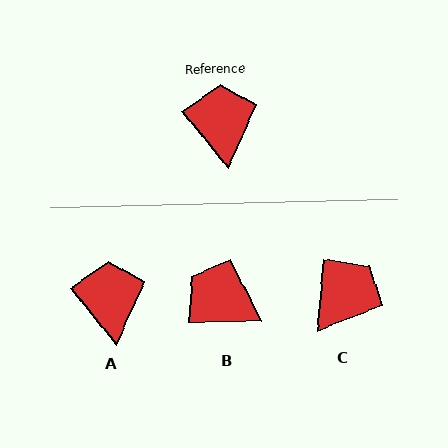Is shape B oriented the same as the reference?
No, it is off by about 51 degrees.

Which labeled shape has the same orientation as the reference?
A.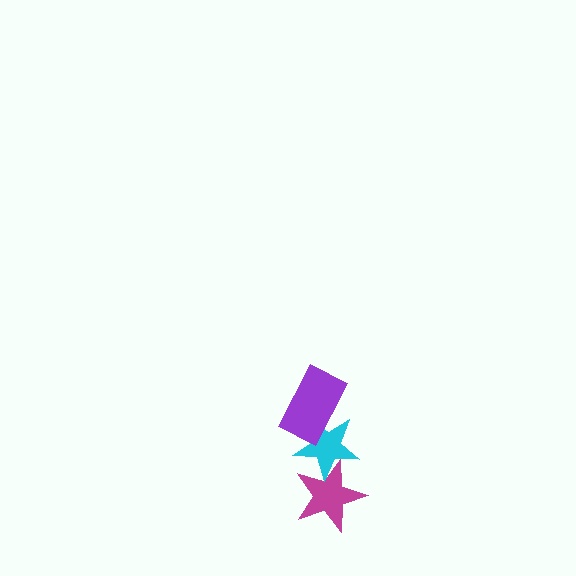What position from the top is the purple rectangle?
The purple rectangle is 1st from the top.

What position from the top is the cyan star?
The cyan star is 2nd from the top.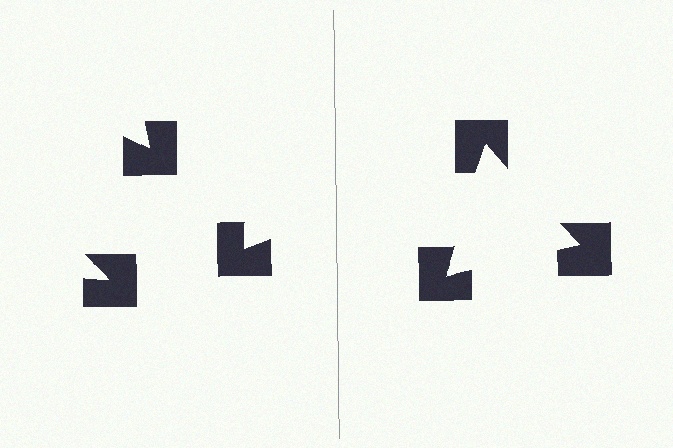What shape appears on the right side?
An illusory triangle.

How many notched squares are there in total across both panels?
6 — 3 on each side.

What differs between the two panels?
The notched squares are positioned identically on both sides; only the wedge orientations differ. On the right they align to a triangle; on the left they are misaligned.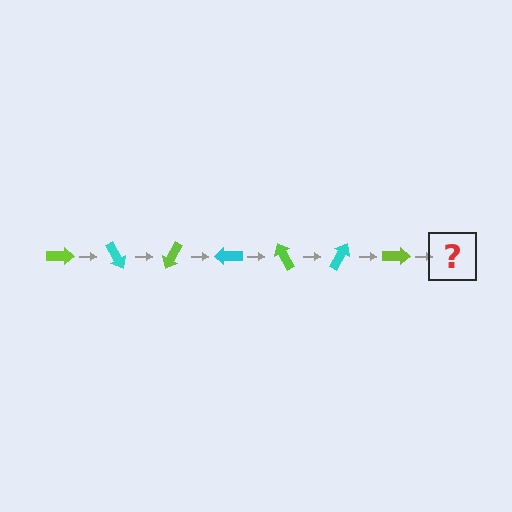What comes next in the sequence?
The next element should be a cyan arrow, rotated 420 degrees from the start.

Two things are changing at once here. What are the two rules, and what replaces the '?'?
The two rules are that it rotates 60 degrees each step and the color cycles through lime and cyan. The '?' should be a cyan arrow, rotated 420 degrees from the start.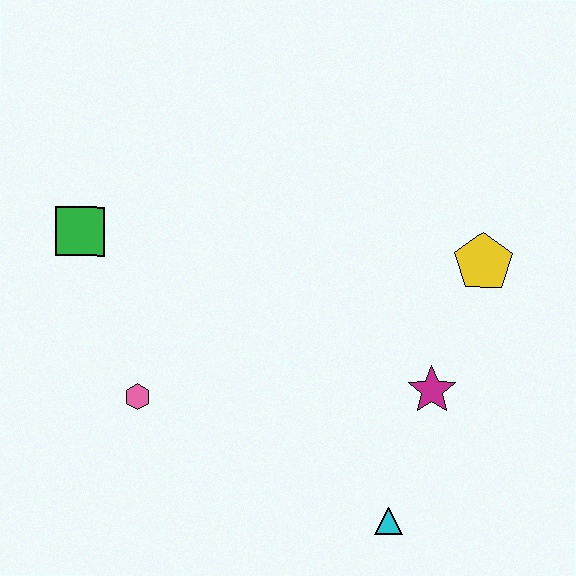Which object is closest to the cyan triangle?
The magenta star is closest to the cyan triangle.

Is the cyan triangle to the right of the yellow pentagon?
No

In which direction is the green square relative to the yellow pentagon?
The green square is to the left of the yellow pentagon.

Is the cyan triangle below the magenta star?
Yes